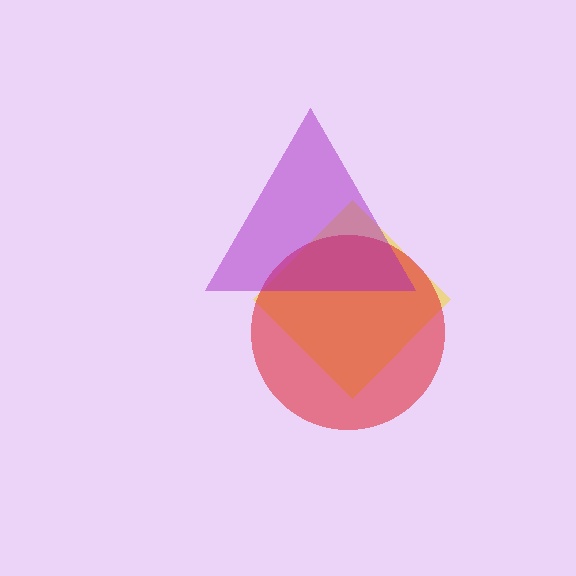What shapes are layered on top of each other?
The layered shapes are: a yellow diamond, a red circle, a purple triangle.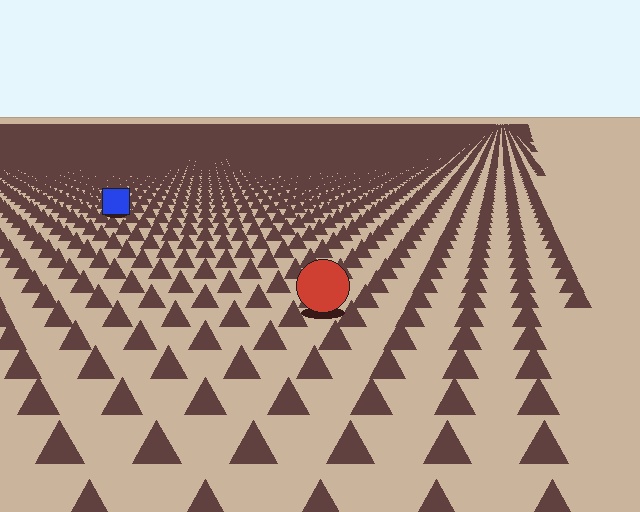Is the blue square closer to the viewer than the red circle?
No. The red circle is closer — you can tell from the texture gradient: the ground texture is coarser near it.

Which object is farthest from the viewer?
The blue square is farthest from the viewer. It appears smaller and the ground texture around it is denser.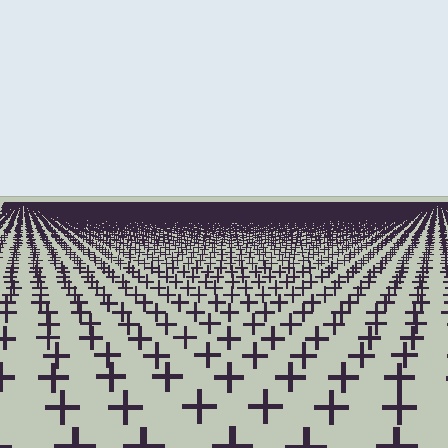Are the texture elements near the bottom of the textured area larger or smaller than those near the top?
Larger. Near the bottom, elements are closer to the viewer and appear at a bigger on-screen size.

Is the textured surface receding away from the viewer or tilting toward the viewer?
The surface is receding away from the viewer. Texture elements get smaller and denser toward the top.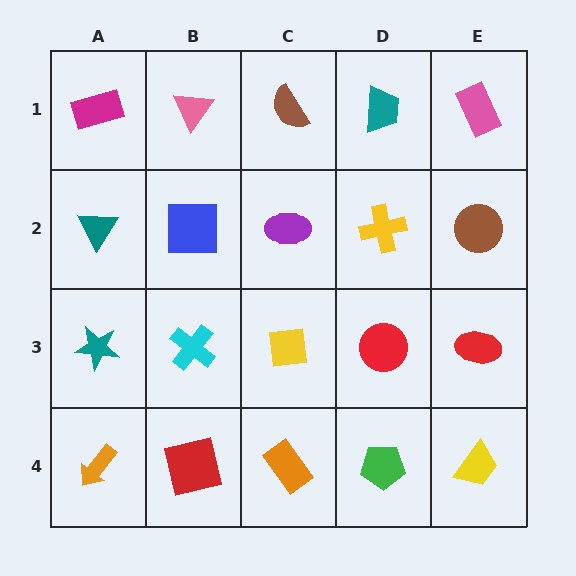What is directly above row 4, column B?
A cyan cross.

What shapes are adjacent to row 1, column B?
A blue square (row 2, column B), a magenta rectangle (row 1, column A), a brown semicircle (row 1, column C).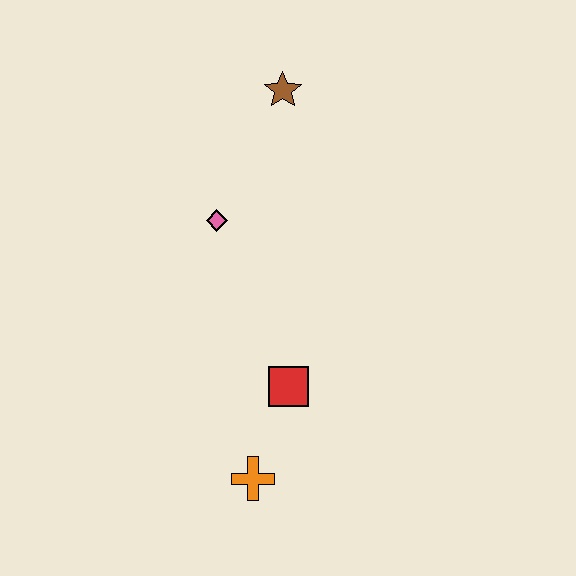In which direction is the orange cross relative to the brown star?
The orange cross is below the brown star.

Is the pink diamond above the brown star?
No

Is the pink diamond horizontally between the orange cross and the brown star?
No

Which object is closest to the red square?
The orange cross is closest to the red square.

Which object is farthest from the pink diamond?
The orange cross is farthest from the pink diamond.